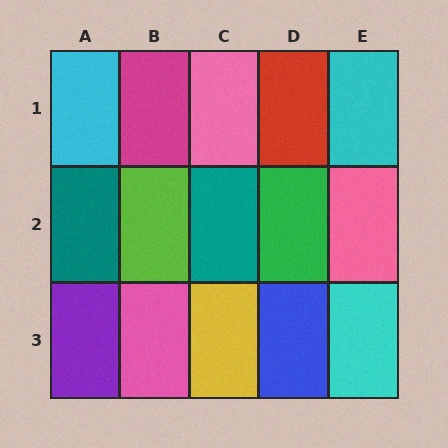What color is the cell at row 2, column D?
Green.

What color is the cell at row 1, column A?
Cyan.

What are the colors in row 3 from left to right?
Purple, pink, yellow, blue, cyan.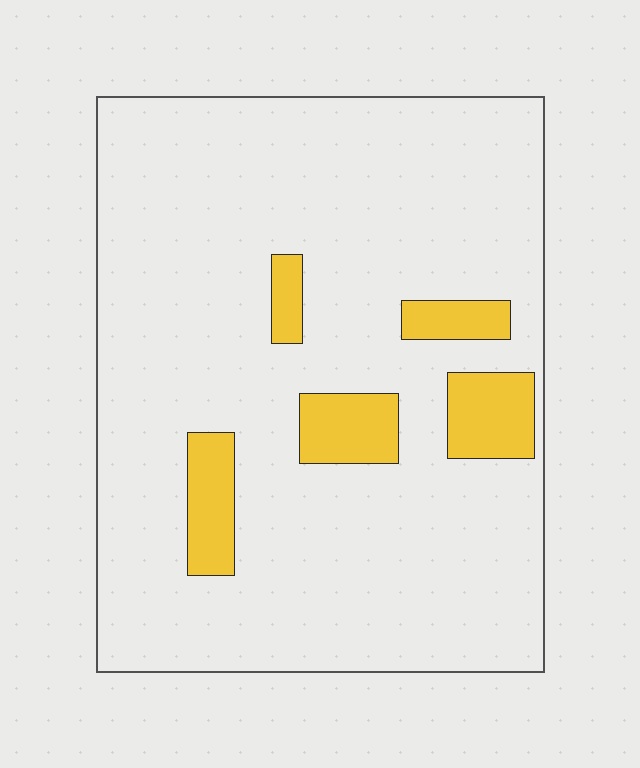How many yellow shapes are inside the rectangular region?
5.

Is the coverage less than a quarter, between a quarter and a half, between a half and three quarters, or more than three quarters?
Less than a quarter.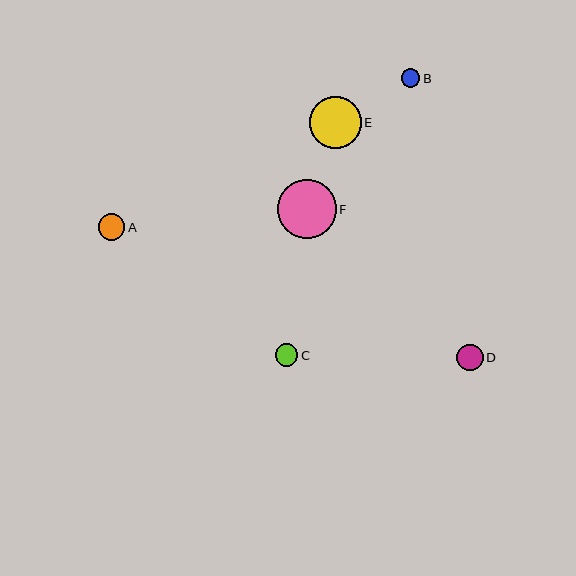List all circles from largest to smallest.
From largest to smallest: F, E, D, A, C, B.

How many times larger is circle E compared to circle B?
Circle E is approximately 2.8 times the size of circle B.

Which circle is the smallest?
Circle B is the smallest with a size of approximately 19 pixels.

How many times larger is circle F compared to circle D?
Circle F is approximately 2.2 times the size of circle D.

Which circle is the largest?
Circle F is the largest with a size of approximately 59 pixels.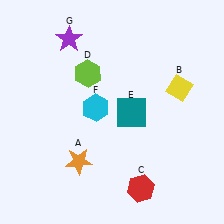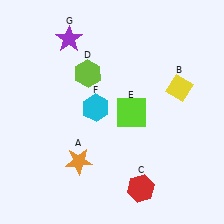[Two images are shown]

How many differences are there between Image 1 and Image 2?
There is 1 difference between the two images.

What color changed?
The square (E) changed from teal in Image 1 to lime in Image 2.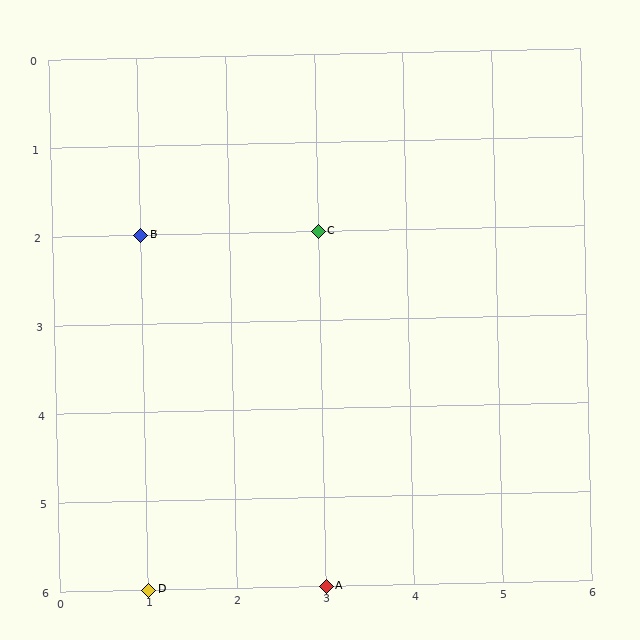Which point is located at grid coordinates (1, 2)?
Point B is at (1, 2).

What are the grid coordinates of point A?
Point A is at grid coordinates (3, 6).